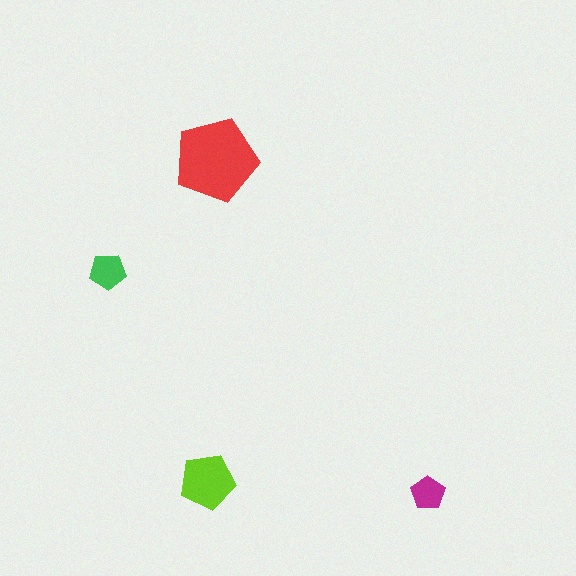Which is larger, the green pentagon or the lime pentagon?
The lime one.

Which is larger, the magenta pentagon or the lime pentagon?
The lime one.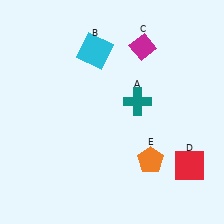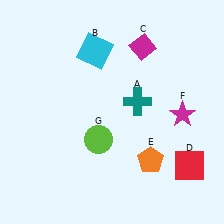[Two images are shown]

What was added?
A magenta star (F), a lime circle (G) were added in Image 2.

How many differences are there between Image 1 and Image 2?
There are 2 differences between the two images.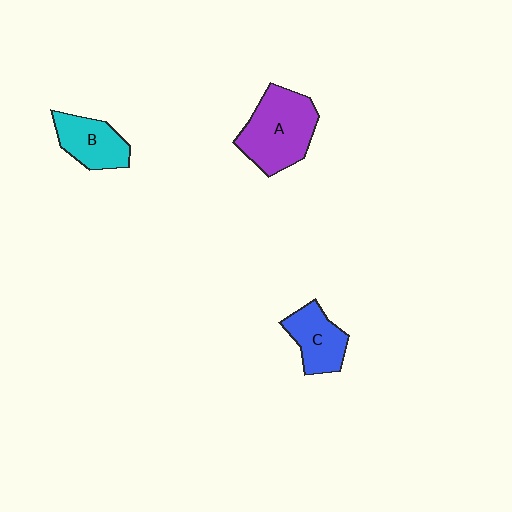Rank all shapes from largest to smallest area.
From largest to smallest: A (purple), B (cyan), C (blue).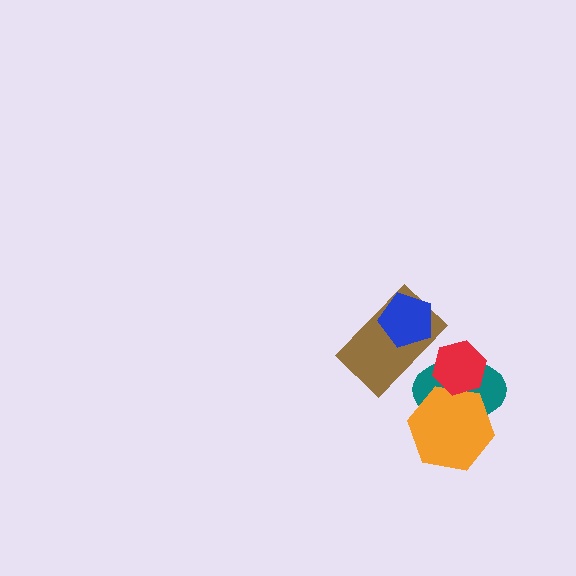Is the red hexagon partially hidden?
No, no other shape covers it.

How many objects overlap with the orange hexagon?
2 objects overlap with the orange hexagon.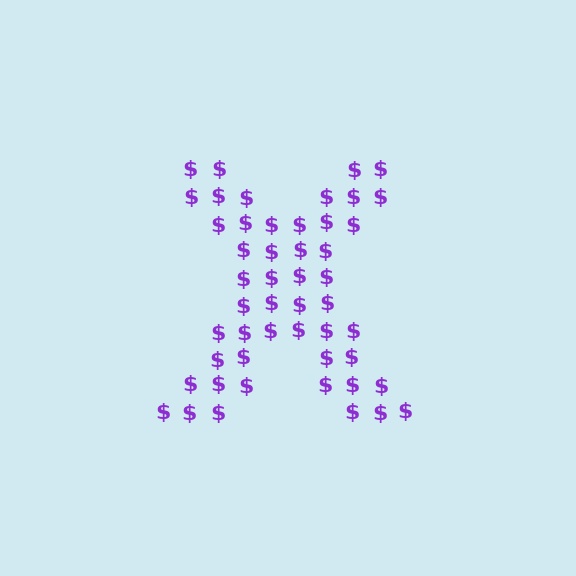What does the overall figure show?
The overall figure shows the letter X.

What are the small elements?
The small elements are dollar signs.